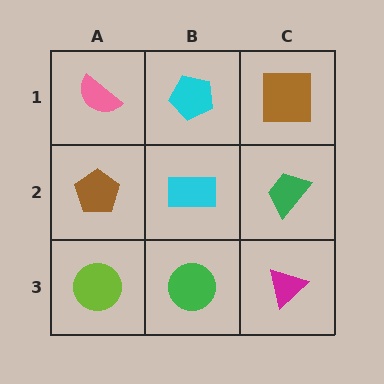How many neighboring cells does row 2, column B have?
4.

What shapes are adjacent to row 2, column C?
A brown square (row 1, column C), a magenta triangle (row 3, column C), a cyan rectangle (row 2, column B).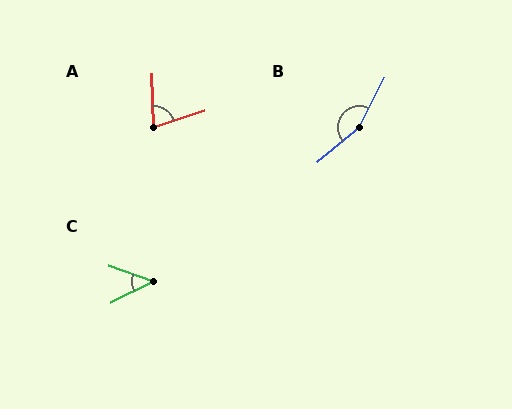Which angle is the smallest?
C, at approximately 46 degrees.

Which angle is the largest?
B, at approximately 157 degrees.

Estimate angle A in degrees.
Approximately 74 degrees.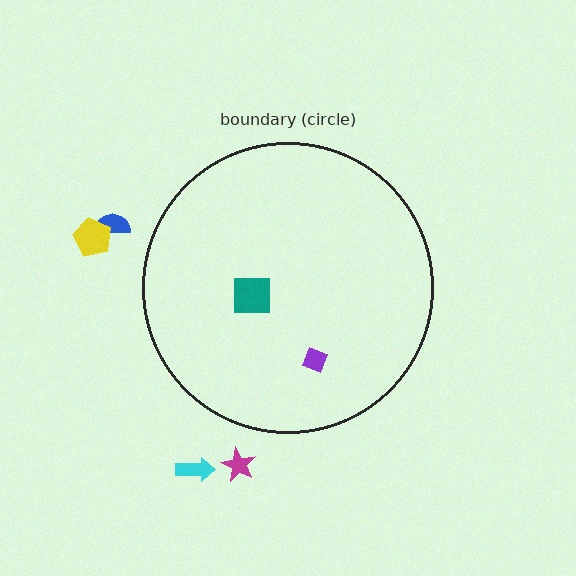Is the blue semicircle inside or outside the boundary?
Outside.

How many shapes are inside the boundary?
2 inside, 4 outside.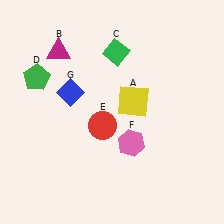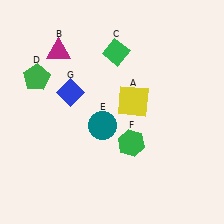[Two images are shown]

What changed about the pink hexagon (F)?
In Image 1, F is pink. In Image 2, it changed to green.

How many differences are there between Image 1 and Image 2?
There are 2 differences between the two images.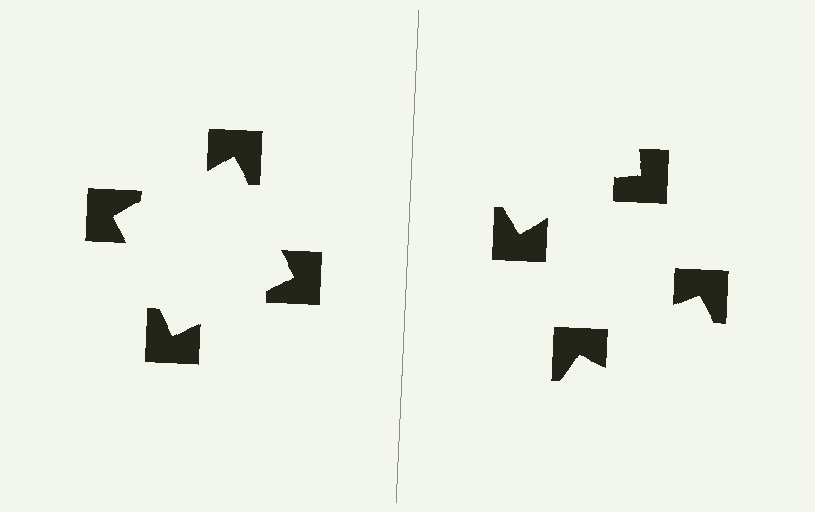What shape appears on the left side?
An illusory square.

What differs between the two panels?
The notched squares are positioned identically on both sides; only the wedge orientations differ. On the left they align to a square; on the right they are misaligned.